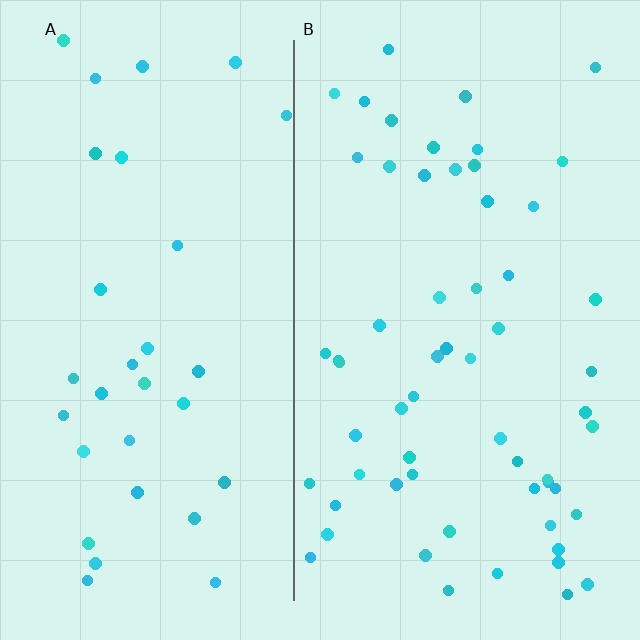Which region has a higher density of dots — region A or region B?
B (the right).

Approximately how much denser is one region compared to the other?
Approximately 1.8× — region B over region A.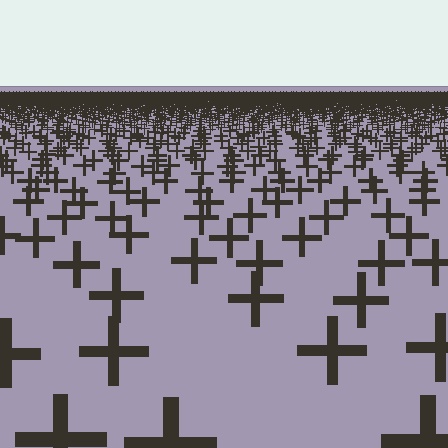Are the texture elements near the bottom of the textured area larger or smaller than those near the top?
Larger. Near the bottom, elements are closer to the viewer and appear at a bigger on-screen size.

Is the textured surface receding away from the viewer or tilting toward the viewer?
The surface is receding away from the viewer. Texture elements get smaller and denser toward the top.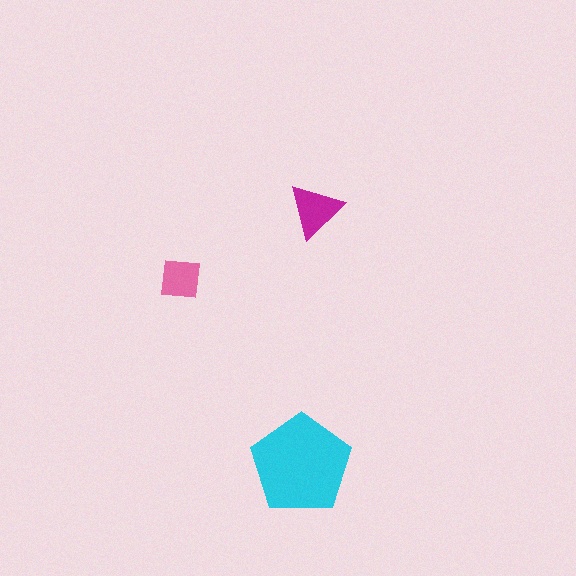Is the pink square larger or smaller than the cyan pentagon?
Smaller.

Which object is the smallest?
The pink square.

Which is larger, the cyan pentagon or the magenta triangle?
The cyan pentagon.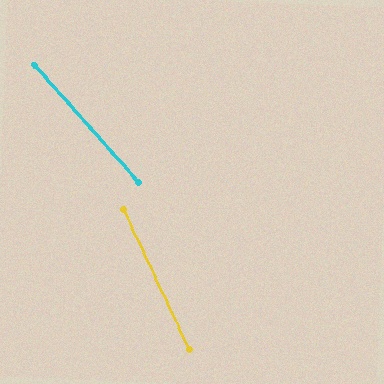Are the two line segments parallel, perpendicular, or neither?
Neither parallel nor perpendicular — they differ by about 17°.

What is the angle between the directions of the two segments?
Approximately 17 degrees.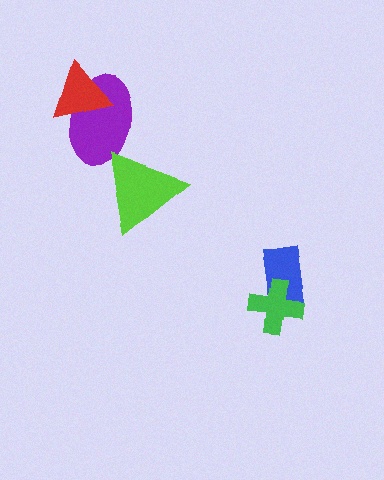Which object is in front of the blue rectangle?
The green cross is in front of the blue rectangle.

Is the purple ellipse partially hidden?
Yes, it is partially covered by another shape.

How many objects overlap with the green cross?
1 object overlaps with the green cross.